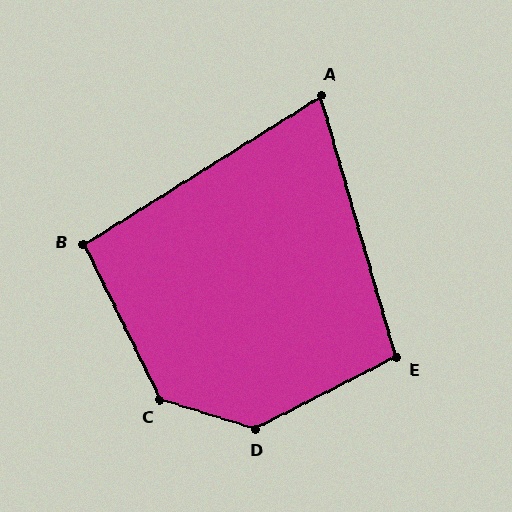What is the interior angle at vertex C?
Approximately 133 degrees (obtuse).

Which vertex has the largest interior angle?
D, at approximately 136 degrees.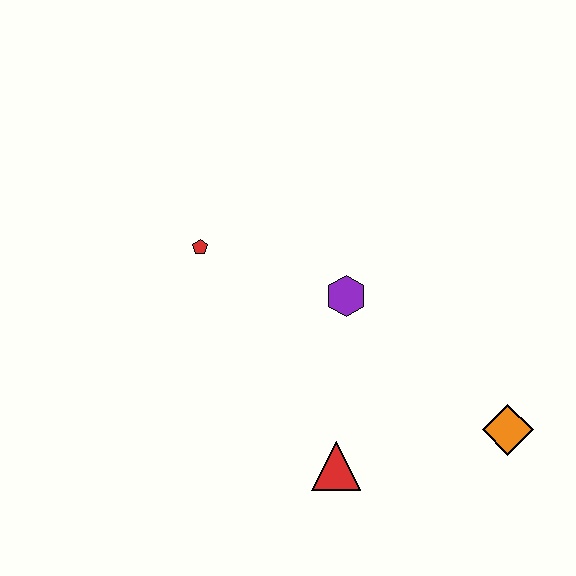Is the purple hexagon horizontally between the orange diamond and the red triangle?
Yes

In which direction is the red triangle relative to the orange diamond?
The red triangle is to the left of the orange diamond.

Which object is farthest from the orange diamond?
The red pentagon is farthest from the orange diamond.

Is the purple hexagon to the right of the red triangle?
Yes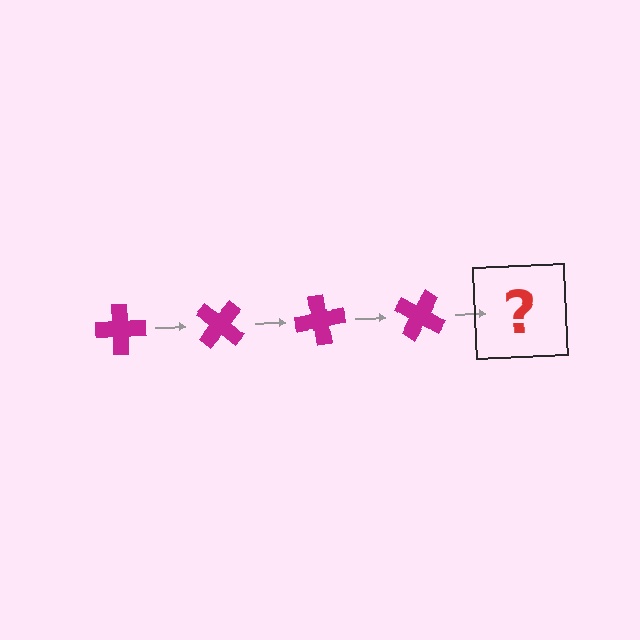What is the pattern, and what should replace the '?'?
The pattern is that the cross rotates 40 degrees each step. The '?' should be a magenta cross rotated 160 degrees.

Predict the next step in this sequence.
The next step is a magenta cross rotated 160 degrees.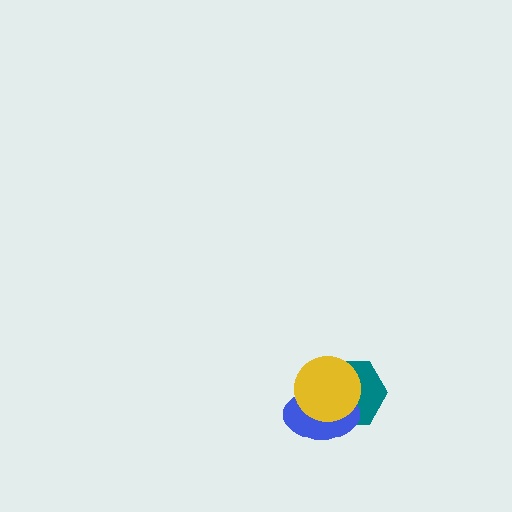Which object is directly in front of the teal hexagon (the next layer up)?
The blue ellipse is directly in front of the teal hexagon.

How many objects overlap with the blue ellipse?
2 objects overlap with the blue ellipse.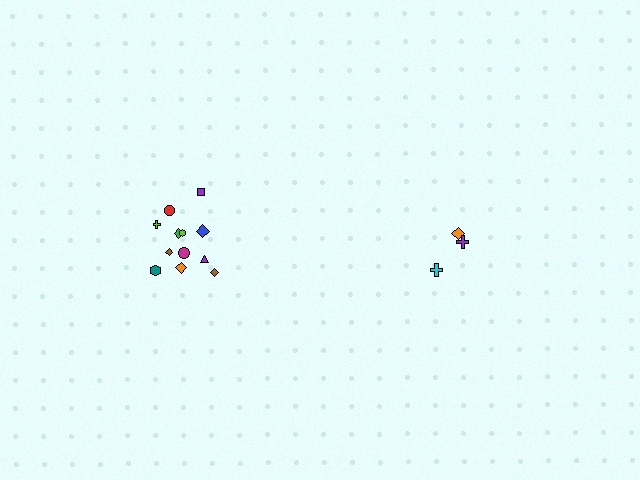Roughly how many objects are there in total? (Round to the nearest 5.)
Roughly 15 objects in total.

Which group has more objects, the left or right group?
The left group.